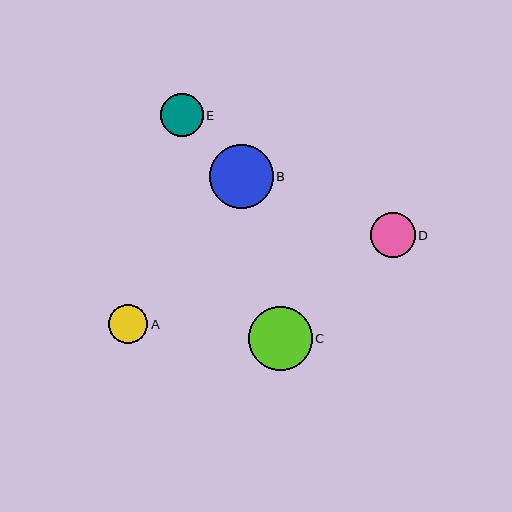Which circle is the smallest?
Circle A is the smallest with a size of approximately 39 pixels.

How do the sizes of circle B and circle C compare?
Circle B and circle C are approximately the same size.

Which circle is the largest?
Circle B is the largest with a size of approximately 64 pixels.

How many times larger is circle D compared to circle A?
Circle D is approximately 1.1 times the size of circle A.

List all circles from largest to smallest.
From largest to smallest: B, C, D, E, A.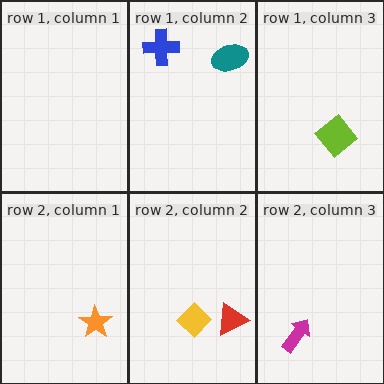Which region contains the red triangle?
The row 2, column 2 region.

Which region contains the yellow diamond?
The row 2, column 2 region.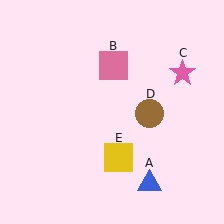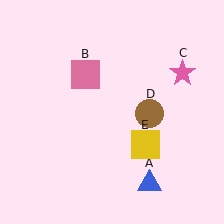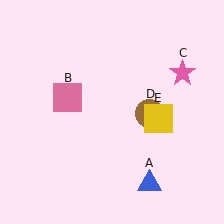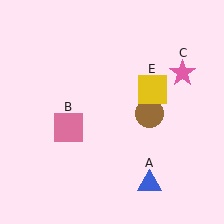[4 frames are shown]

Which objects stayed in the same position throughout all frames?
Blue triangle (object A) and pink star (object C) and brown circle (object D) remained stationary.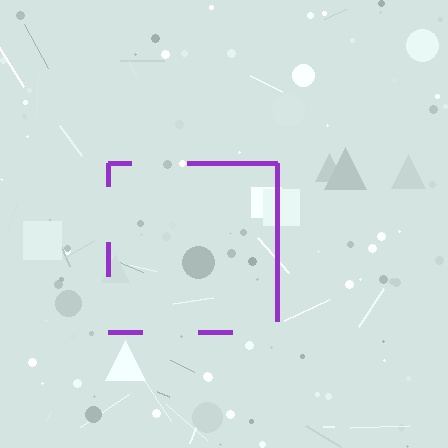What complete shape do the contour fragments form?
The contour fragments form a square.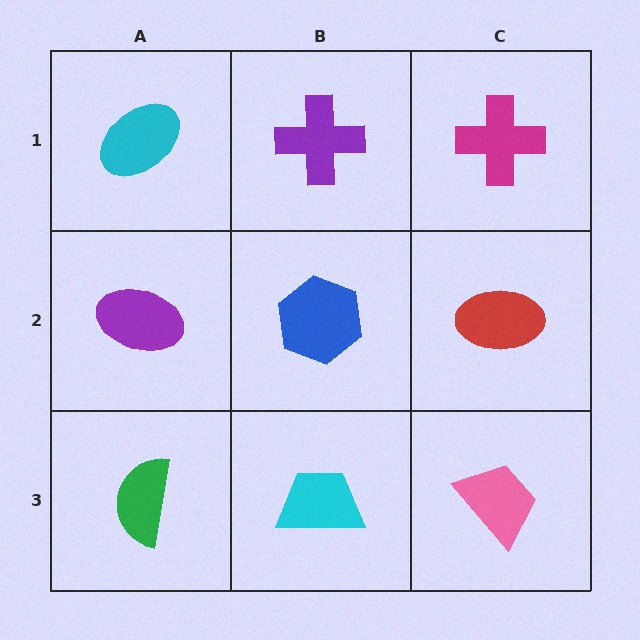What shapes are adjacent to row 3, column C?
A red ellipse (row 2, column C), a cyan trapezoid (row 3, column B).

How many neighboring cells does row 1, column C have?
2.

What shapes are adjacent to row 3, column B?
A blue hexagon (row 2, column B), a green semicircle (row 3, column A), a pink trapezoid (row 3, column C).